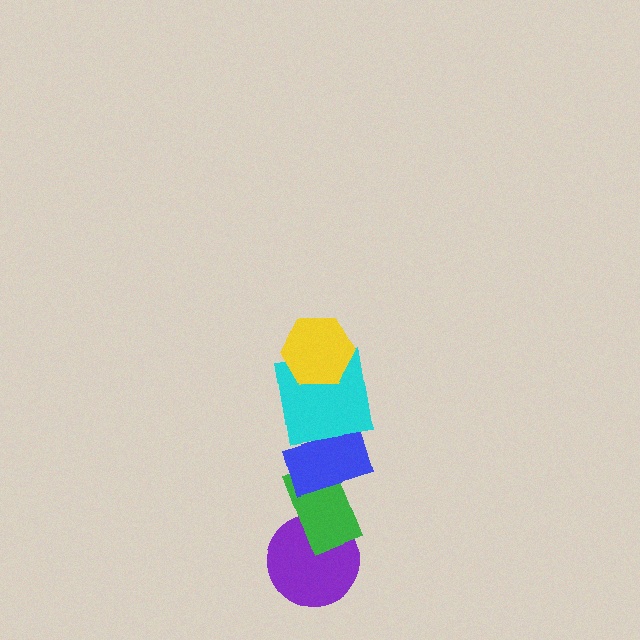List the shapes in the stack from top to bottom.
From top to bottom: the yellow hexagon, the cyan square, the blue rectangle, the green rectangle, the purple circle.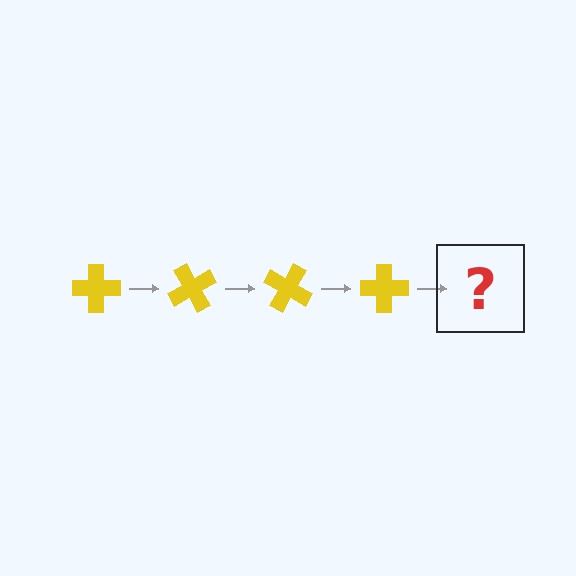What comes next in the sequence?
The next element should be a yellow cross rotated 240 degrees.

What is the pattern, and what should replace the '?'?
The pattern is that the cross rotates 60 degrees each step. The '?' should be a yellow cross rotated 240 degrees.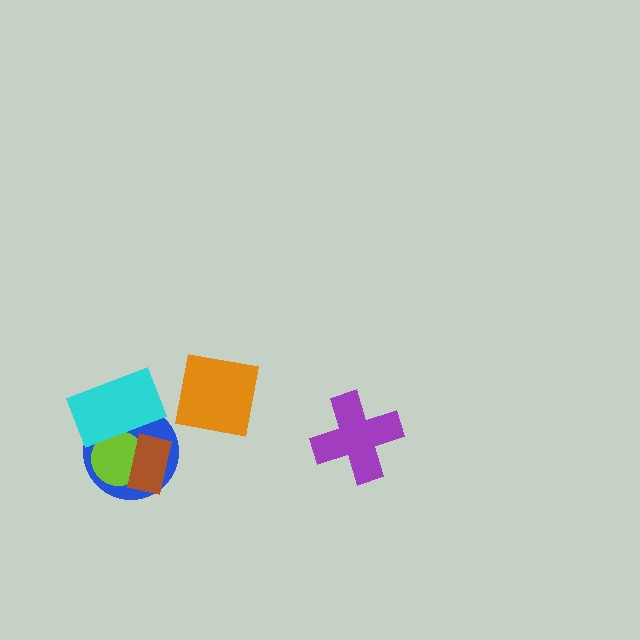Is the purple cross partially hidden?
No, no other shape covers it.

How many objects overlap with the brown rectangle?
2 objects overlap with the brown rectangle.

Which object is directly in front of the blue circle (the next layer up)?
The lime circle is directly in front of the blue circle.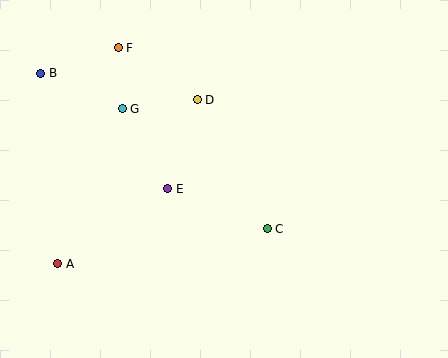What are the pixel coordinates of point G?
Point G is at (122, 109).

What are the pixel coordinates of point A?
Point A is at (58, 264).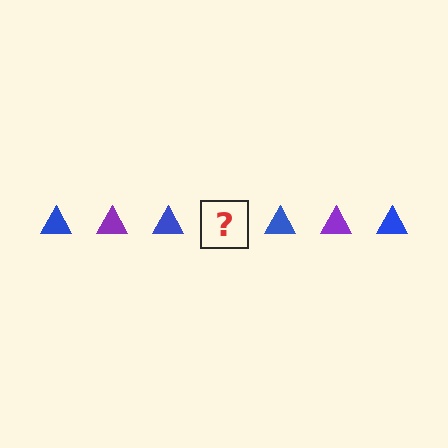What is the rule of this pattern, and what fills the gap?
The rule is that the pattern cycles through blue, purple triangles. The gap should be filled with a purple triangle.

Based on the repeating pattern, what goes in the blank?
The blank should be a purple triangle.